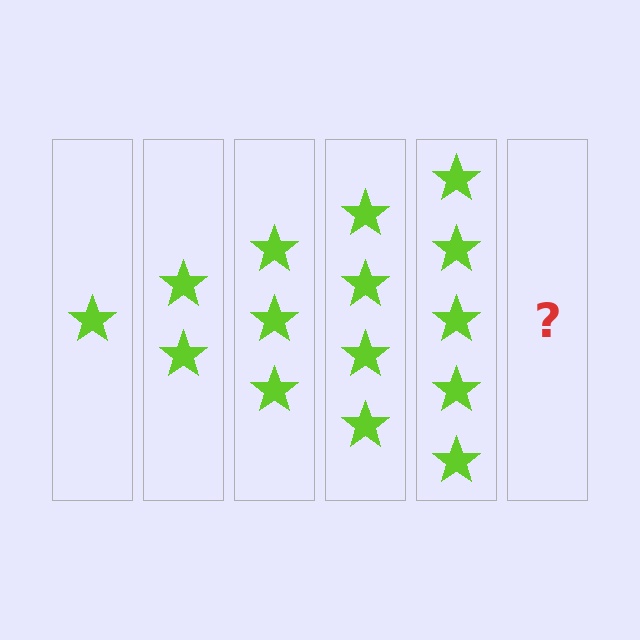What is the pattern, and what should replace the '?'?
The pattern is that each step adds one more star. The '?' should be 6 stars.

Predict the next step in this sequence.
The next step is 6 stars.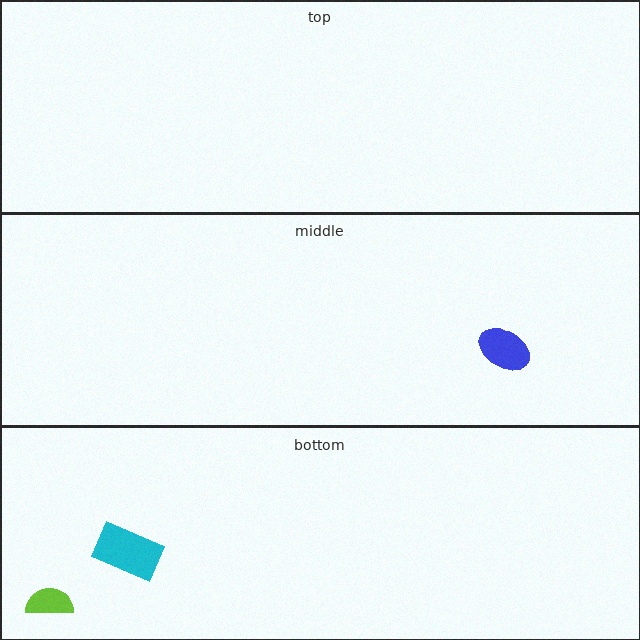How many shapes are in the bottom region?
2.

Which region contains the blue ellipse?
The middle region.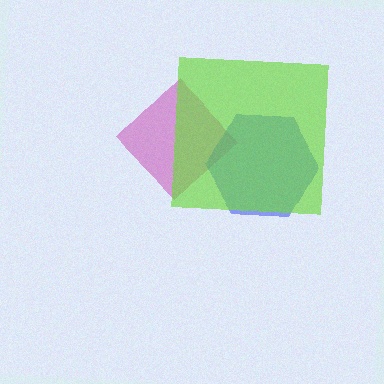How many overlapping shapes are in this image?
There are 3 overlapping shapes in the image.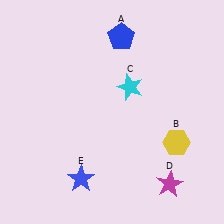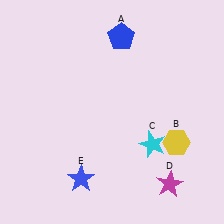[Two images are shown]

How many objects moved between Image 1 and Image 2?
1 object moved between the two images.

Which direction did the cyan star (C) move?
The cyan star (C) moved down.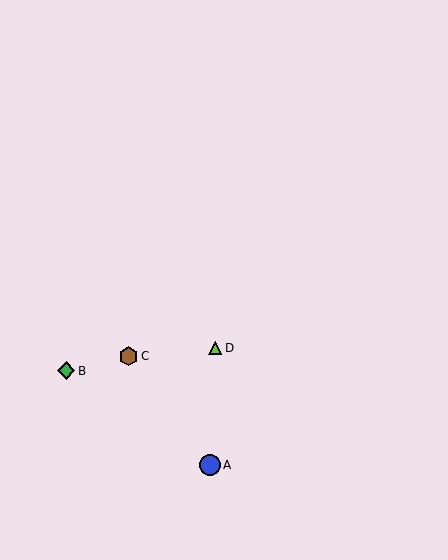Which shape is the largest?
The blue circle (labeled A) is the largest.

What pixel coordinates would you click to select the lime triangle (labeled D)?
Click at (215, 348) to select the lime triangle D.